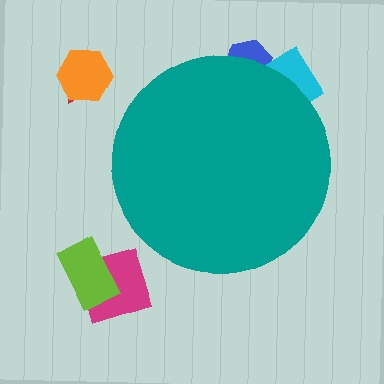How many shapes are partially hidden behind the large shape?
2 shapes are partially hidden.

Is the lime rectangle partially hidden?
No, the lime rectangle is fully visible.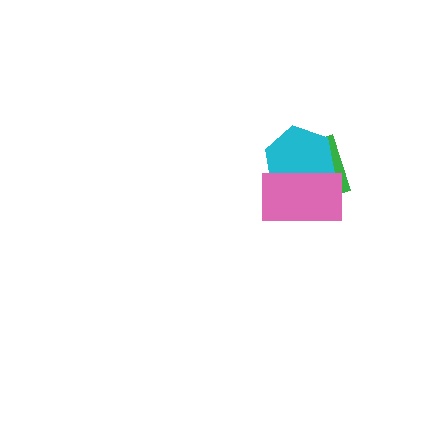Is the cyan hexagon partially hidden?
Yes, it is partially covered by another shape.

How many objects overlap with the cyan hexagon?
2 objects overlap with the cyan hexagon.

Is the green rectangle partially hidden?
Yes, it is partially covered by another shape.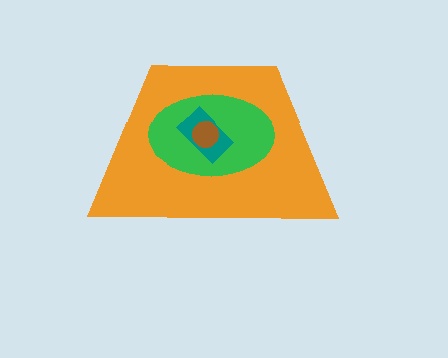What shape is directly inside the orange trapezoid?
The green ellipse.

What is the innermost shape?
The brown circle.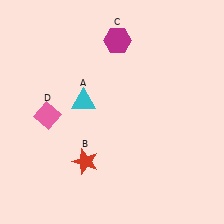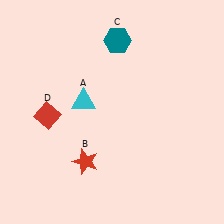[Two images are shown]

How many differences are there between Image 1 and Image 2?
There are 2 differences between the two images.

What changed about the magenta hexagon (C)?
In Image 1, C is magenta. In Image 2, it changed to teal.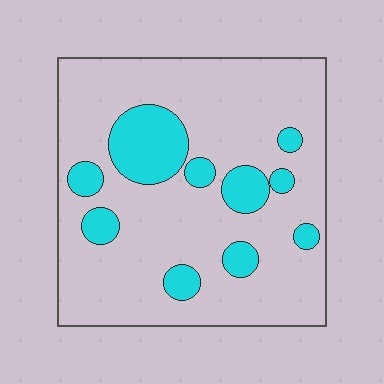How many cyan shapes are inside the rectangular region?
10.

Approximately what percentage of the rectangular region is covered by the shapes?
Approximately 20%.